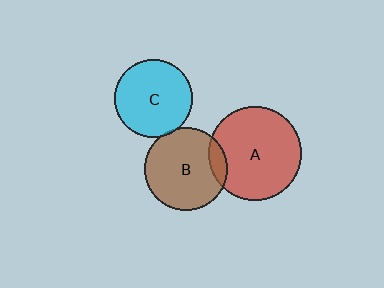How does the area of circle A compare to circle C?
Approximately 1.4 times.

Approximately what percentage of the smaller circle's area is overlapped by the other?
Approximately 10%.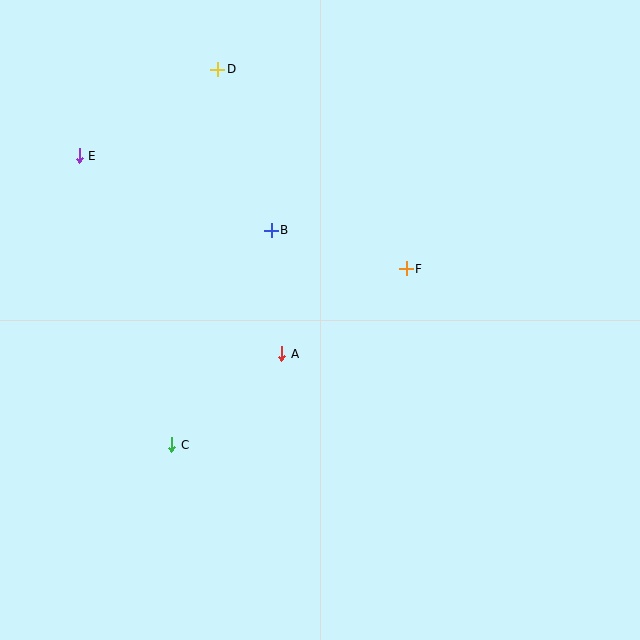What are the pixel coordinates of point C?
Point C is at (172, 445).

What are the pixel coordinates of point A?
Point A is at (282, 354).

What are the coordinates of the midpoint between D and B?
The midpoint between D and B is at (245, 150).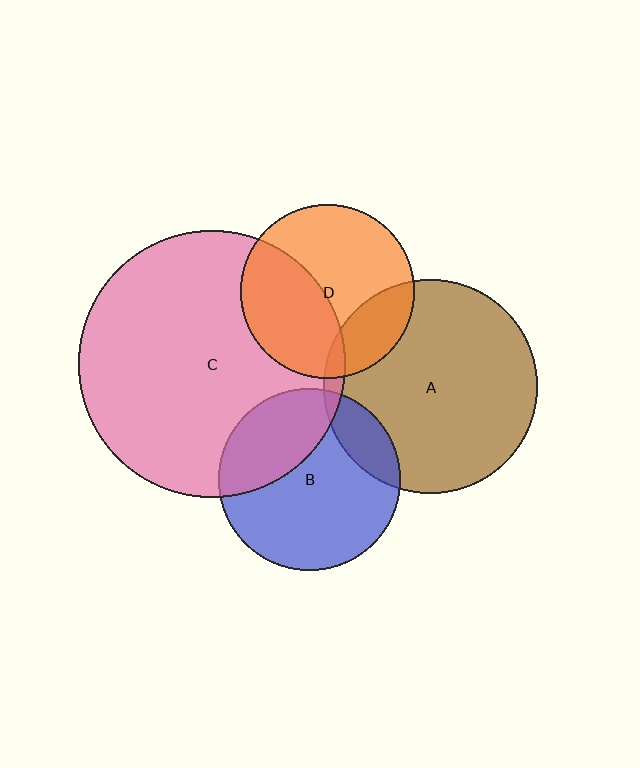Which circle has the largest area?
Circle C (pink).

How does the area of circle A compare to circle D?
Approximately 1.5 times.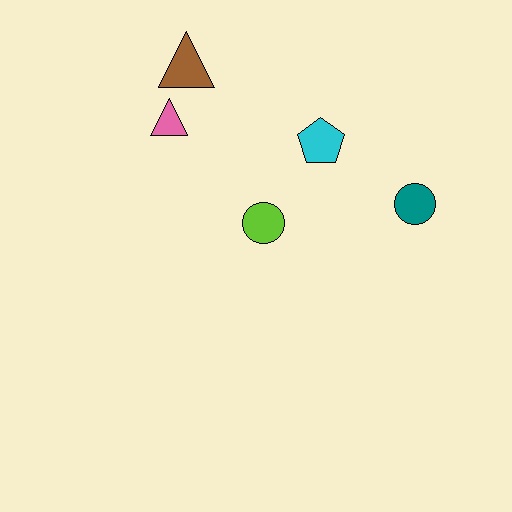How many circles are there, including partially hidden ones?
There are 2 circles.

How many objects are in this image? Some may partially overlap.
There are 5 objects.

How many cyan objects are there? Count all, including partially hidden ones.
There is 1 cyan object.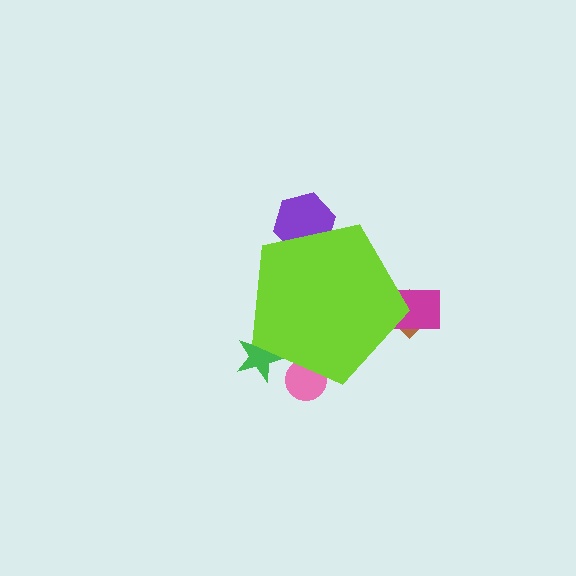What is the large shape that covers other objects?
A lime pentagon.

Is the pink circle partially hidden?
Yes, the pink circle is partially hidden behind the lime pentagon.